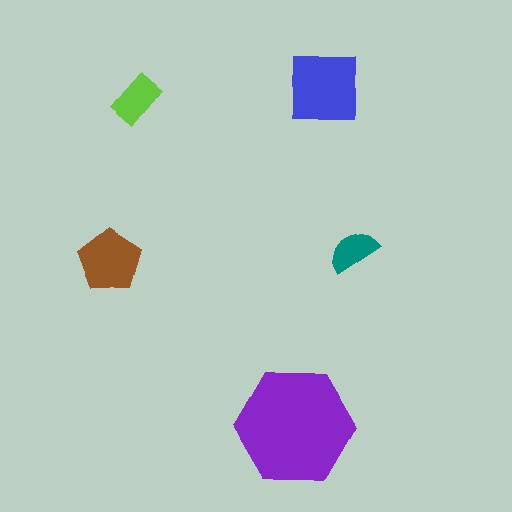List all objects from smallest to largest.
The teal semicircle, the lime rectangle, the brown pentagon, the blue square, the purple hexagon.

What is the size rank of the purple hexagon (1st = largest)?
1st.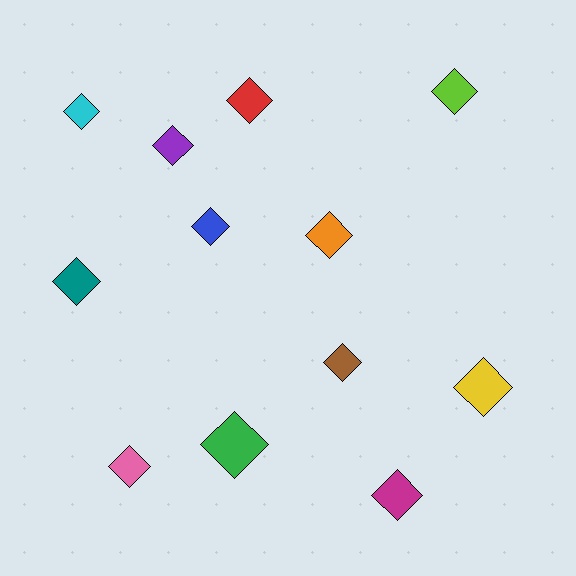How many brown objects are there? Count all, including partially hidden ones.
There is 1 brown object.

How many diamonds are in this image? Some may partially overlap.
There are 12 diamonds.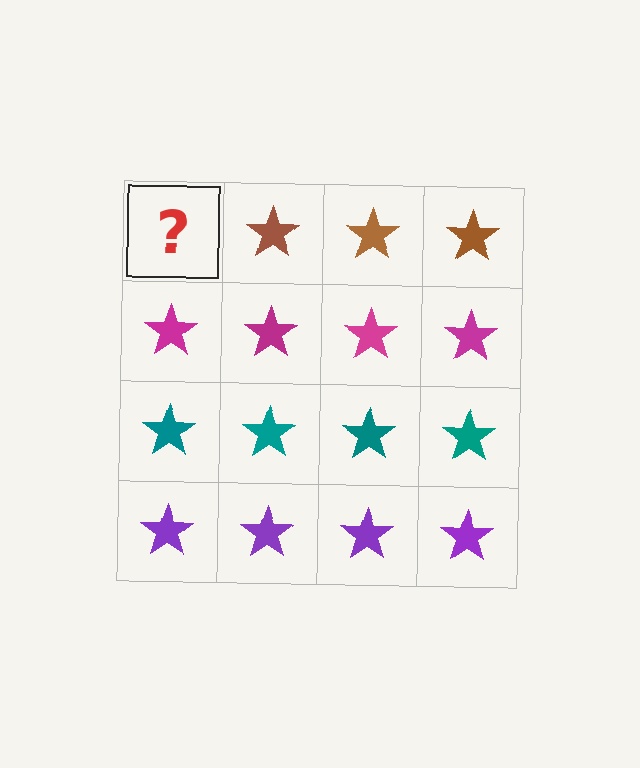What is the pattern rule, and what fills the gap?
The rule is that each row has a consistent color. The gap should be filled with a brown star.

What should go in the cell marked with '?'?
The missing cell should contain a brown star.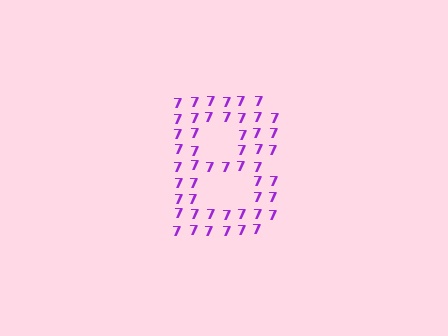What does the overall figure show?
The overall figure shows the letter B.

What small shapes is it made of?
It is made of small digit 7's.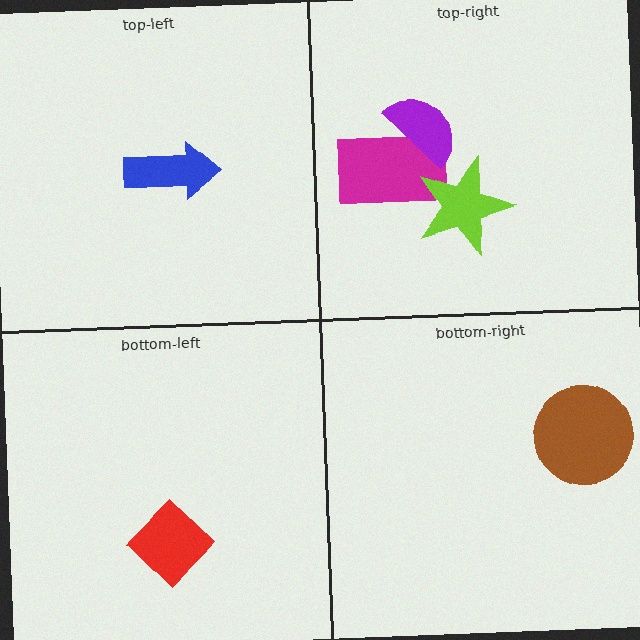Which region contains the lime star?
The top-right region.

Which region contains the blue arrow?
The top-left region.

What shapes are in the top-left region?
The blue arrow.